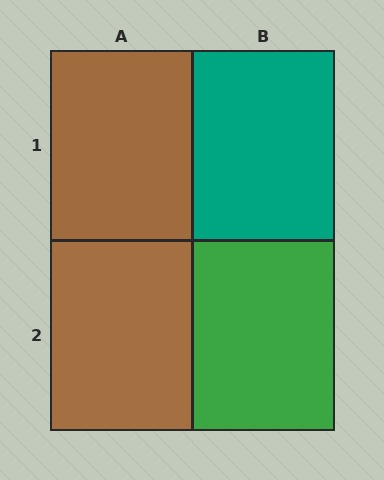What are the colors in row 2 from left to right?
Brown, green.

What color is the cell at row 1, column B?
Teal.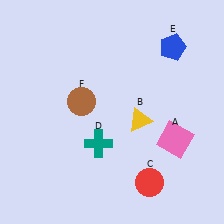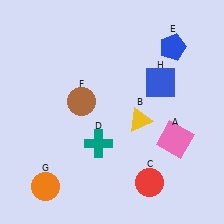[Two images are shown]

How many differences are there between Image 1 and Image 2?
There are 2 differences between the two images.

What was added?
An orange circle (G), a blue square (H) were added in Image 2.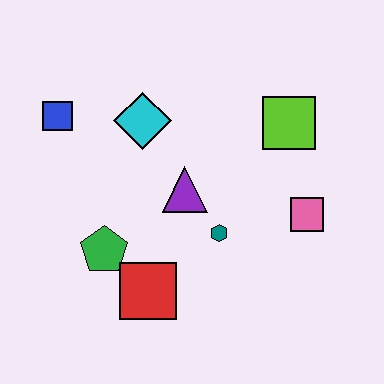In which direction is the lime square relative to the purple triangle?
The lime square is to the right of the purple triangle.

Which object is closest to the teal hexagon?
The purple triangle is closest to the teal hexagon.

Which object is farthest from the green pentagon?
The lime square is farthest from the green pentagon.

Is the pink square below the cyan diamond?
Yes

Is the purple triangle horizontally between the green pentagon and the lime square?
Yes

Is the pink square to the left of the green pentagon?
No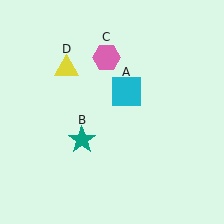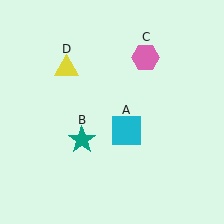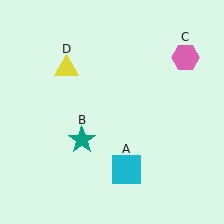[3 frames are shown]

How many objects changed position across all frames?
2 objects changed position: cyan square (object A), pink hexagon (object C).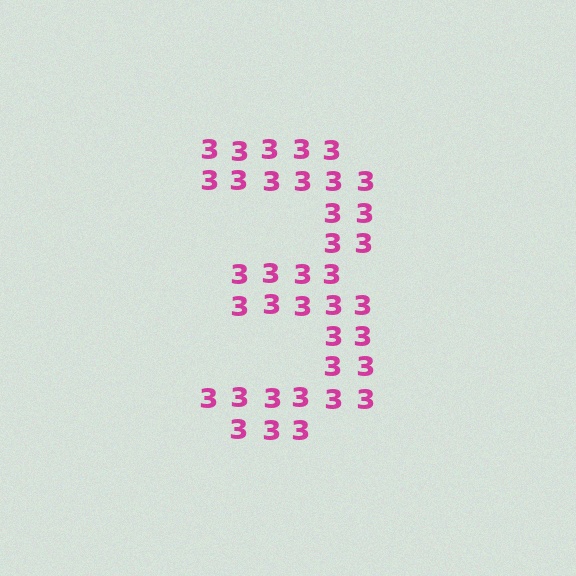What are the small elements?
The small elements are digit 3's.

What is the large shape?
The large shape is the digit 3.